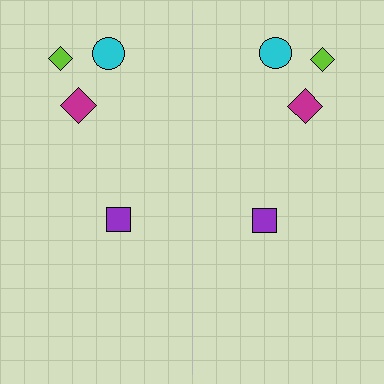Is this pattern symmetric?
Yes, this pattern has bilateral (reflection) symmetry.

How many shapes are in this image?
There are 8 shapes in this image.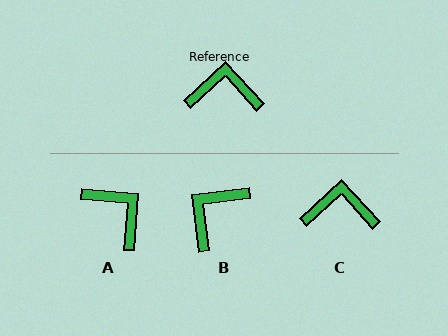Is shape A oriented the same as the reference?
No, it is off by about 47 degrees.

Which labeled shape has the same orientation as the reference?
C.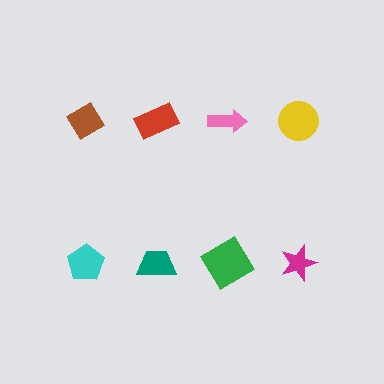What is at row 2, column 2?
A teal trapezoid.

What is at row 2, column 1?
A cyan pentagon.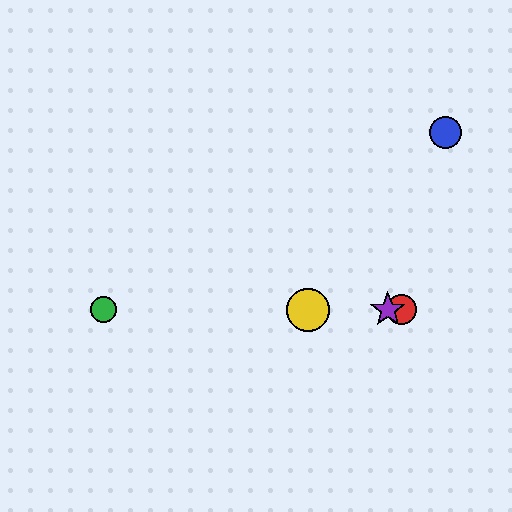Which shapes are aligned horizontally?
The red circle, the green circle, the yellow circle, the purple star are aligned horizontally.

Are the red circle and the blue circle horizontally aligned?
No, the red circle is at y≈310 and the blue circle is at y≈132.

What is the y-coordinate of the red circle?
The red circle is at y≈310.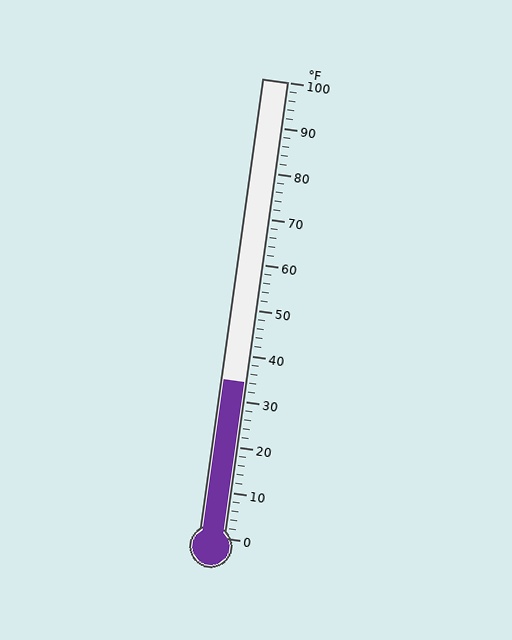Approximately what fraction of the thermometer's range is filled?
The thermometer is filled to approximately 35% of its range.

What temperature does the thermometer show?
The thermometer shows approximately 34°F.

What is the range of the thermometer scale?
The thermometer scale ranges from 0°F to 100°F.